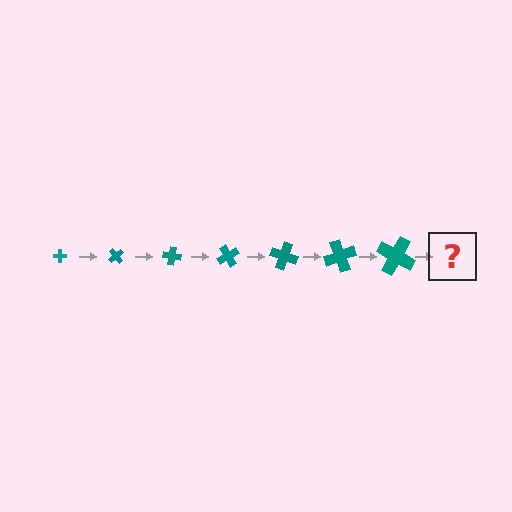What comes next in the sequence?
The next element should be a cross, larger than the previous one and rotated 350 degrees from the start.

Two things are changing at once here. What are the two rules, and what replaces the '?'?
The two rules are that the cross grows larger each step and it rotates 50 degrees each step. The '?' should be a cross, larger than the previous one and rotated 350 degrees from the start.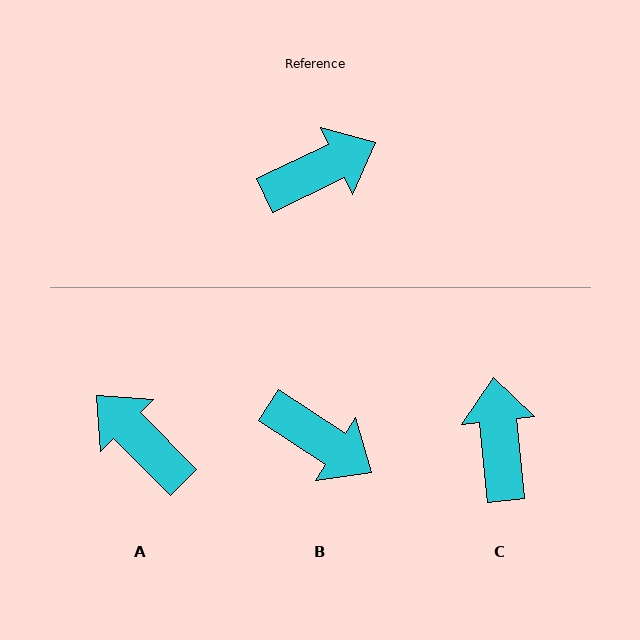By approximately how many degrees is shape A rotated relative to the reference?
Approximately 110 degrees counter-clockwise.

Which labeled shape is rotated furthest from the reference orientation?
A, about 110 degrees away.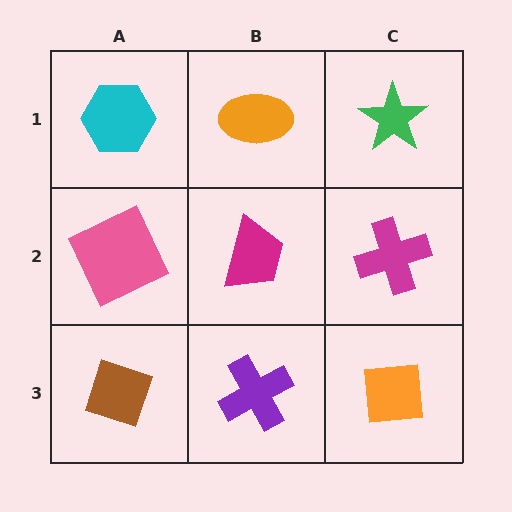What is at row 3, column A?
A brown diamond.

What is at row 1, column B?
An orange ellipse.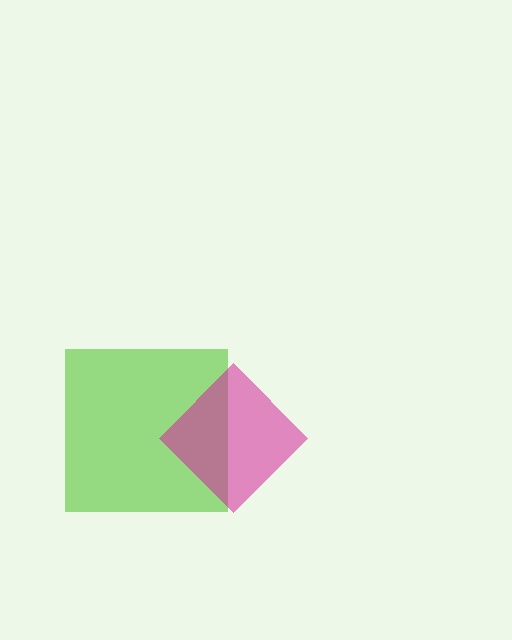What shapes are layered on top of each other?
The layered shapes are: a lime square, a magenta diamond.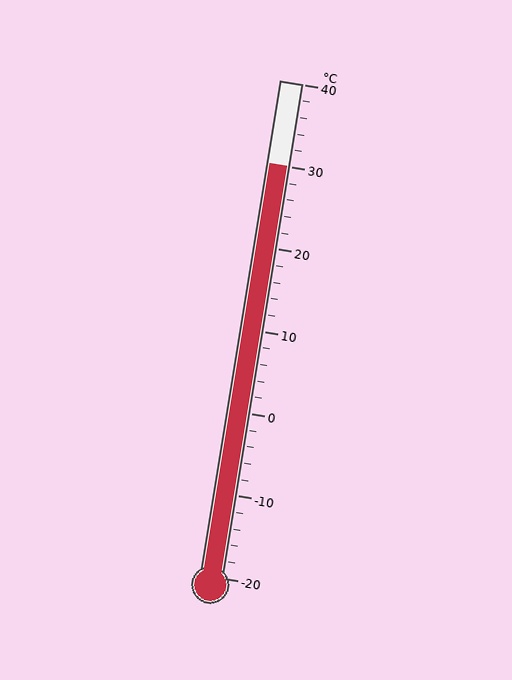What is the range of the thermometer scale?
The thermometer scale ranges from -20°C to 40°C.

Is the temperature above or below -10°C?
The temperature is above -10°C.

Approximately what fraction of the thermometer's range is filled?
The thermometer is filled to approximately 85% of its range.